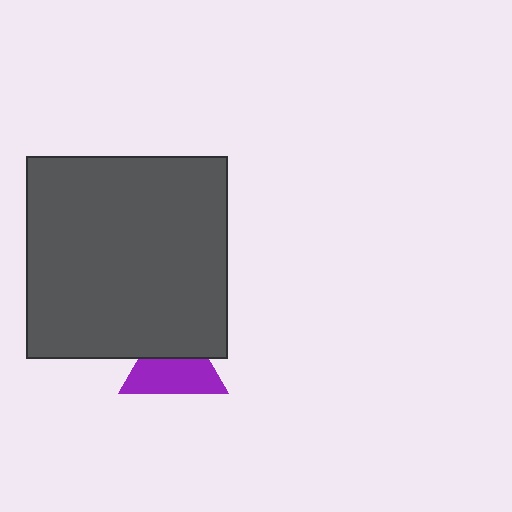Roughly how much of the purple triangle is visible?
About half of it is visible (roughly 58%).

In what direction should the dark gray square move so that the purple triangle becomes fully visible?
The dark gray square should move up. That is the shortest direction to clear the overlap and leave the purple triangle fully visible.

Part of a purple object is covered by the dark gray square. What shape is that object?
It is a triangle.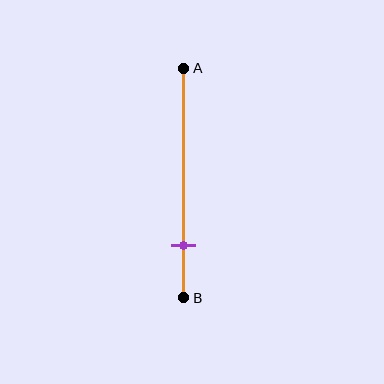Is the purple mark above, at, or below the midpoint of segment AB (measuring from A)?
The purple mark is below the midpoint of segment AB.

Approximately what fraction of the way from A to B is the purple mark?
The purple mark is approximately 75% of the way from A to B.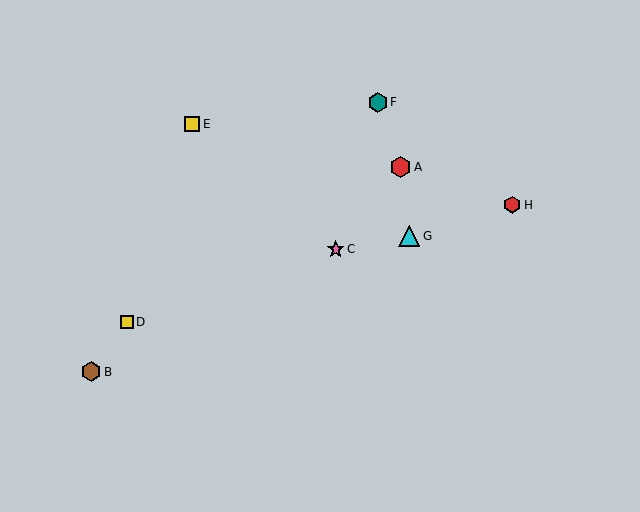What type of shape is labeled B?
Shape B is a brown hexagon.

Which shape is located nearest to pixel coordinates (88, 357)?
The brown hexagon (labeled B) at (91, 372) is nearest to that location.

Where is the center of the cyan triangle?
The center of the cyan triangle is at (409, 236).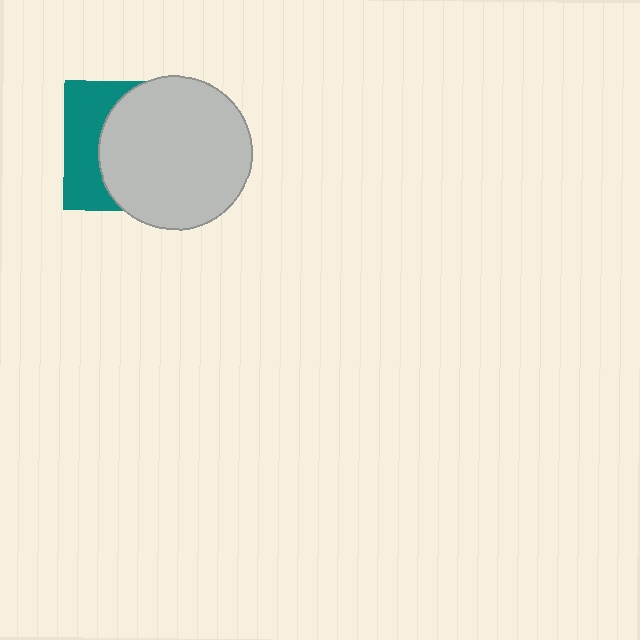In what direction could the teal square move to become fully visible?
The teal square could move left. That would shift it out from behind the light gray circle entirely.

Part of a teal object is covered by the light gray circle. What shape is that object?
It is a square.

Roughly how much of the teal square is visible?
A small part of it is visible (roughly 34%).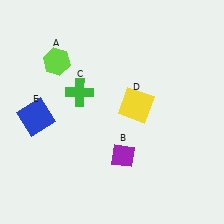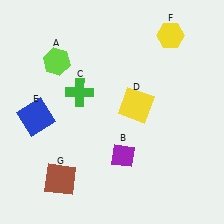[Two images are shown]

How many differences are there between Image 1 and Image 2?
There are 2 differences between the two images.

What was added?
A yellow hexagon (F), a brown square (G) were added in Image 2.